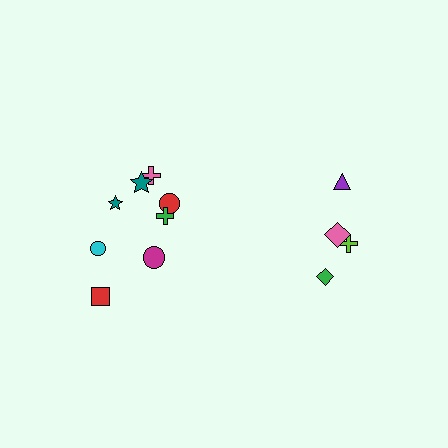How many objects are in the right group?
There are 4 objects.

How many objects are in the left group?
There are 8 objects.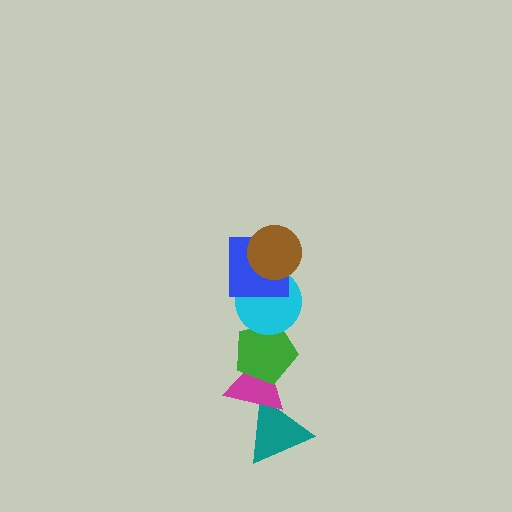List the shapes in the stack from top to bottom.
From top to bottom: the brown circle, the blue square, the cyan circle, the green pentagon, the magenta triangle, the teal triangle.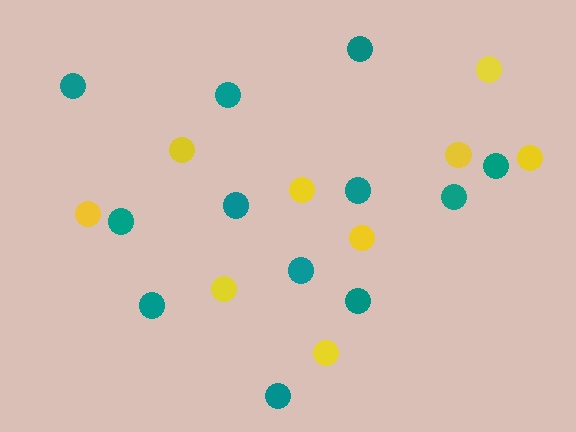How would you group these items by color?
There are 2 groups: one group of yellow circles (9) and one group of teal circles (12).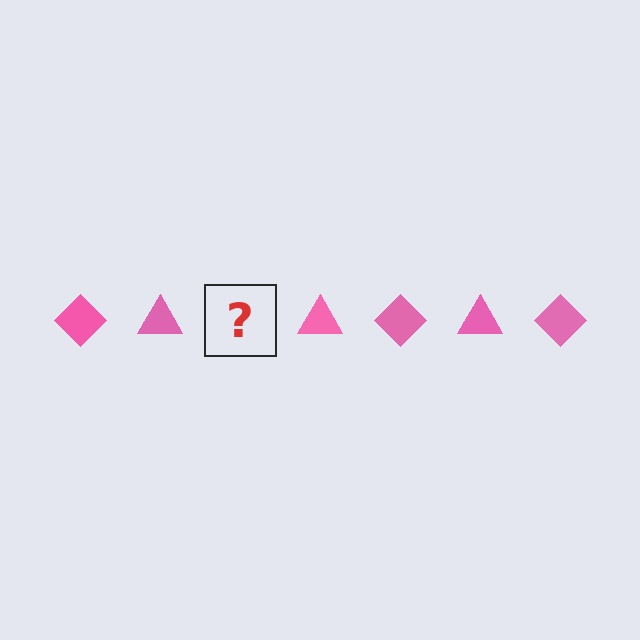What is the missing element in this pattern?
The missing element is a pink diamond.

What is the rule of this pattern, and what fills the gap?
The rule is that the pattern cycles through diamond, triangle shapes in pink. The gap should be filled with a pink diamond.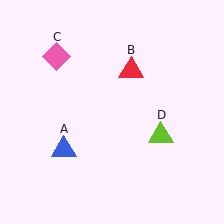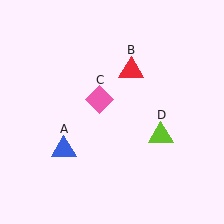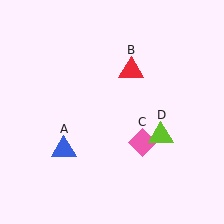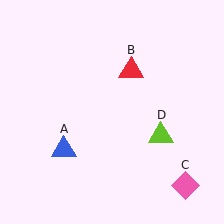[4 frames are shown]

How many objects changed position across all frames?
1 object changed position: pink diamond (object C).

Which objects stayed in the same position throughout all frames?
Blue triangle (object A) and red triangle (object B) and lime triangle (object D) remained stationary.